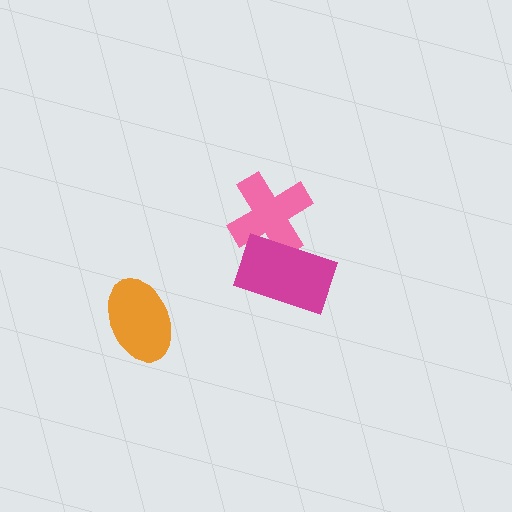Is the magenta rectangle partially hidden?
No, no other shape covers it.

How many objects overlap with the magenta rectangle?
1 object overlaps with the magenta rectangle.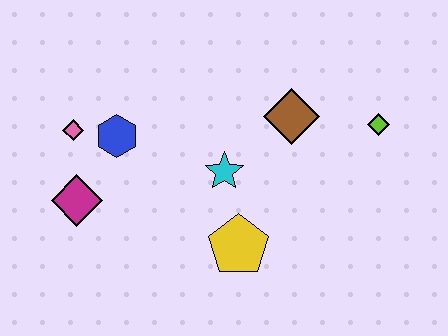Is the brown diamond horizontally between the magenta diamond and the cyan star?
No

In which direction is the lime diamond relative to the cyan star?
The lime diamond is to the right of the cyan star.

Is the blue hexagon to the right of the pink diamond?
Yes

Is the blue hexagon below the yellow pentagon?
No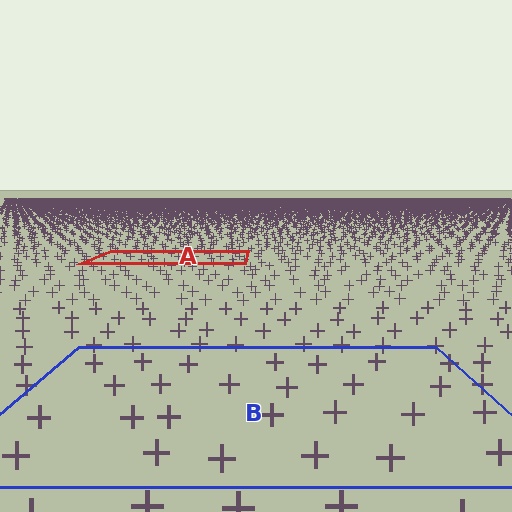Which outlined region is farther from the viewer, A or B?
Region A is farther from the viewer — the texture elements inside it appear smaller and more densely packed.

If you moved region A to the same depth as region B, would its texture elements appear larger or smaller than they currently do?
They would appear larger. At a closer depth, the same texture elements are projected at a bigger on-screen size.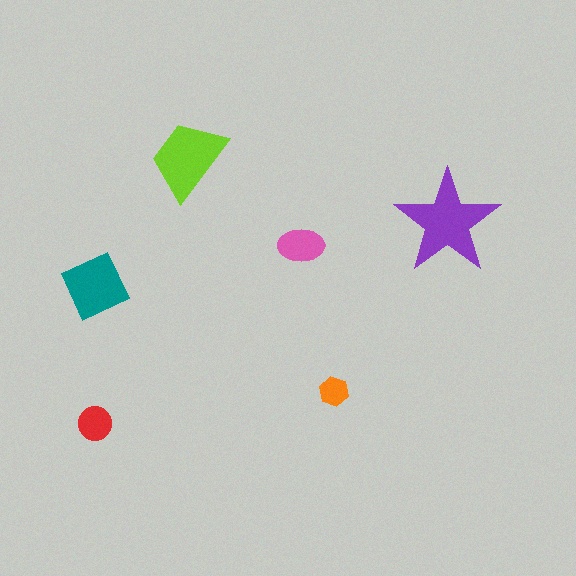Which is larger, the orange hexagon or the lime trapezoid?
The lime trapezoid.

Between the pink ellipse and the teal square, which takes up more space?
The teal square.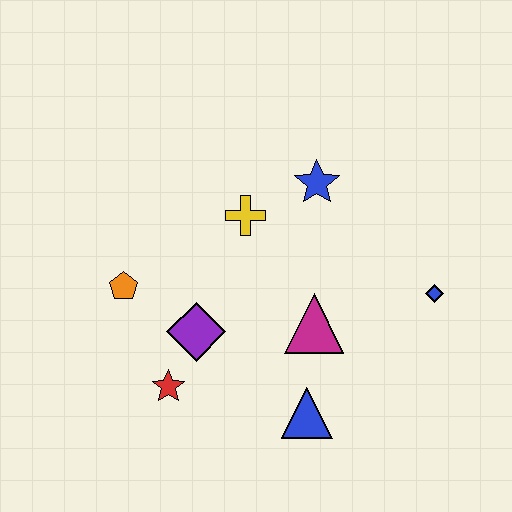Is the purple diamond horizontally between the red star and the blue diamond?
Yes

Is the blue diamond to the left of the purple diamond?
No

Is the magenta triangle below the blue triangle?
No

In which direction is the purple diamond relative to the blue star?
The purple diamond is below the blue star.